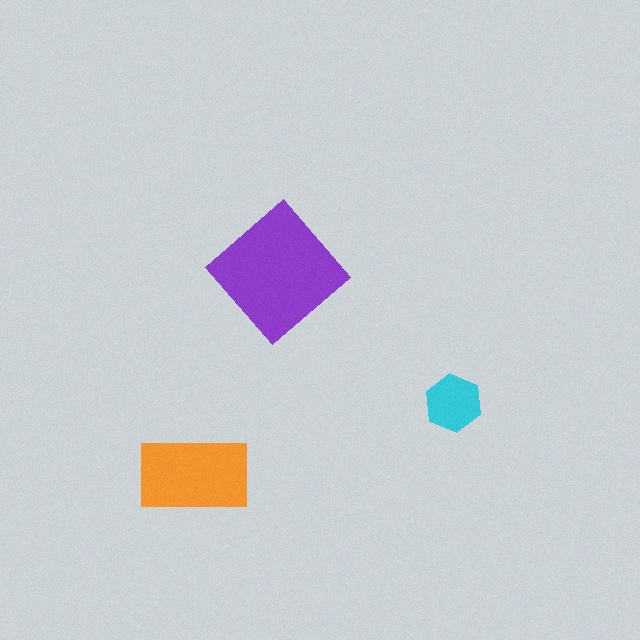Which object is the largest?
The purple diamond.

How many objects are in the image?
There are 3 objects in the image.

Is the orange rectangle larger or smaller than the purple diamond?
Smaller.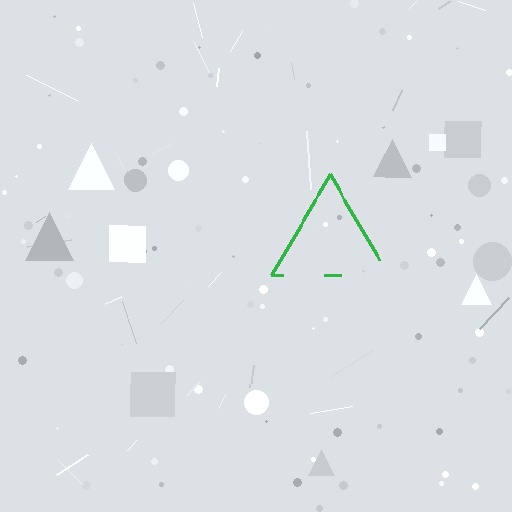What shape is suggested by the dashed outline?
The dashed outline suggests a triangle.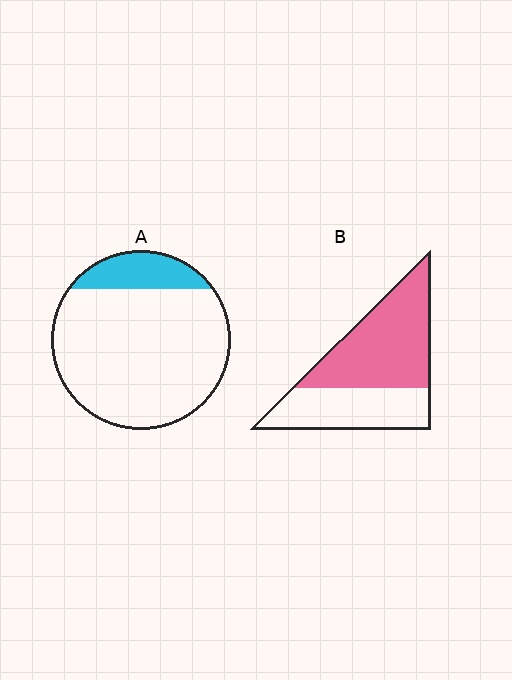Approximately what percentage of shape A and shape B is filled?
A is approximately 15% and B is approximately 60%.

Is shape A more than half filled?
No.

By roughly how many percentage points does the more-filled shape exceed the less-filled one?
By roughly 45 percentage points (B over A).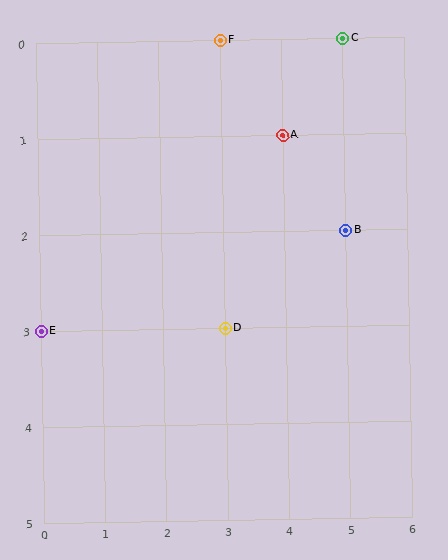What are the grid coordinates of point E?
Point E is at grid coordinates (0, 3).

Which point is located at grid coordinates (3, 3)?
Point D is at (3, 3).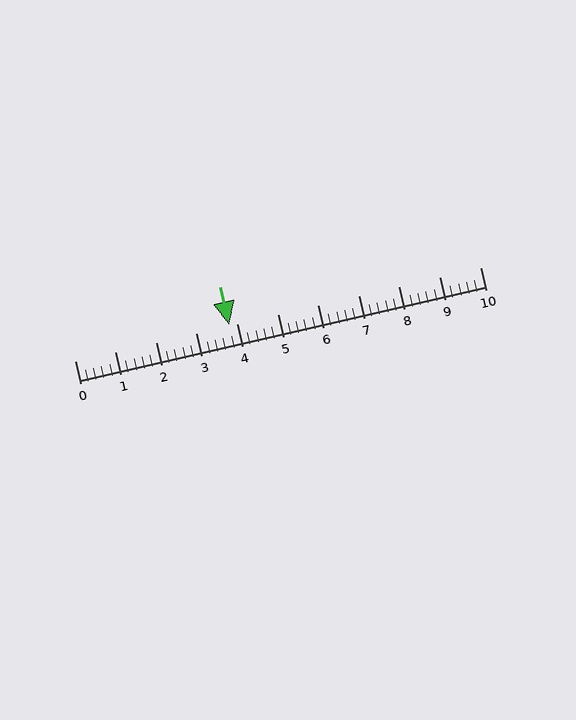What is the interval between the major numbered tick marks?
The major tick marks are spaced 1 units apart.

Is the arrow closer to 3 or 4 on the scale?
The arrow is closer to 4.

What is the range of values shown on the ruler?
The ruler shows values from 0 to 10.